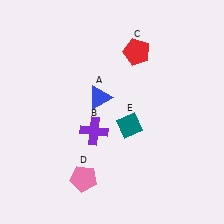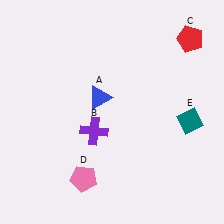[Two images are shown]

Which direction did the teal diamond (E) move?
The teal diamond (E) moved right.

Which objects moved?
The objects that moved are: the red pentagon (C), the teal diamond (E).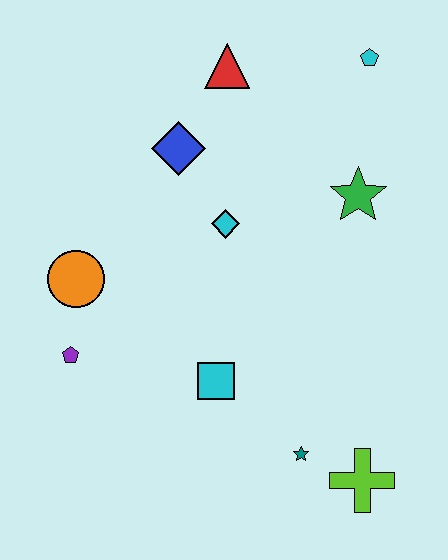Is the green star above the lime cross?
Yes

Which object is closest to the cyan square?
The teal star is closest to the cyan square.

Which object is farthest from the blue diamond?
The lime cross is farthest from the blue diamond.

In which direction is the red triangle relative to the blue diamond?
The red triangle is above the blue diamond.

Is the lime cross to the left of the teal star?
No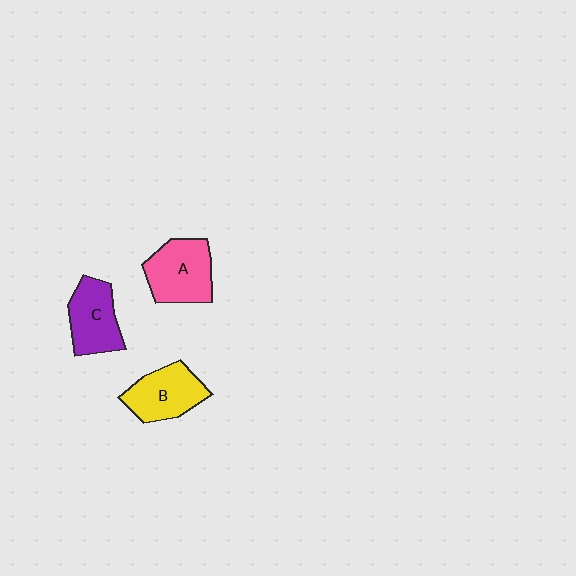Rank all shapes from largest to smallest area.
From largest to smallest: A (pink), B (yellow), C (purple).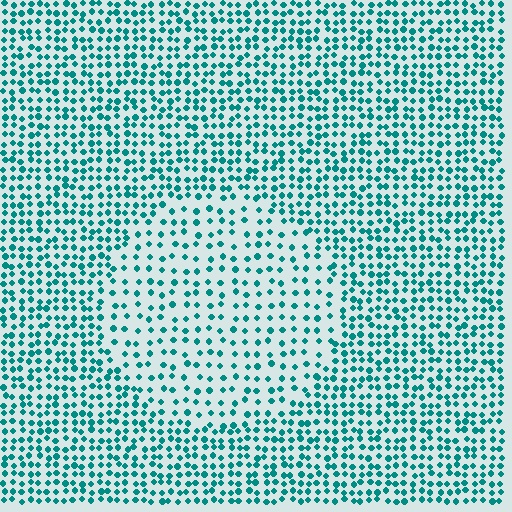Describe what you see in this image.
The image contains small teal elements arranged at two different densities. A circle-shaped region is visible where the elements are less densely packed than the surrounding area.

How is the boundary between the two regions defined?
The boundary is defined by a change in element density (approximately 1.9x ratio). All elements are the same color, size, and shape.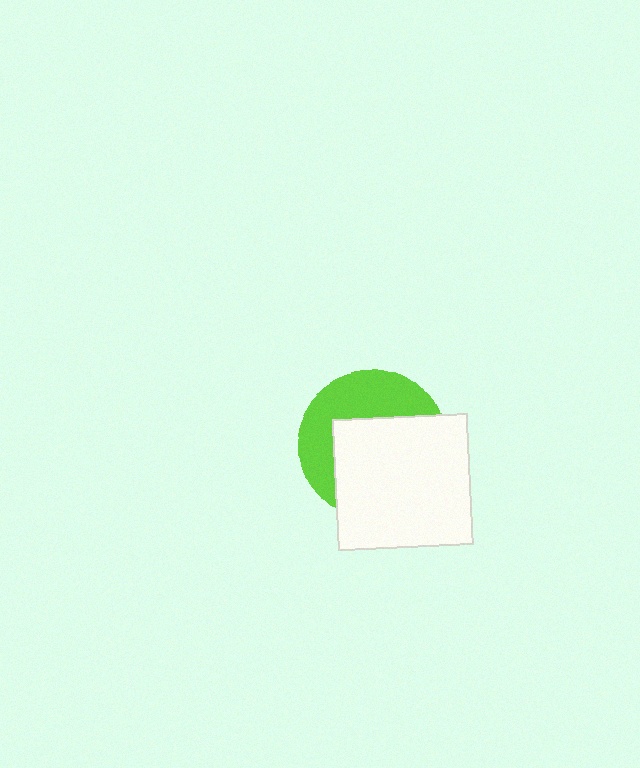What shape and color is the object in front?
The object in front is a white rectangle.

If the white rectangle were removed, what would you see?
You would see the complete lime circle.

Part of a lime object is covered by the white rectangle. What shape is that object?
It is a circle.